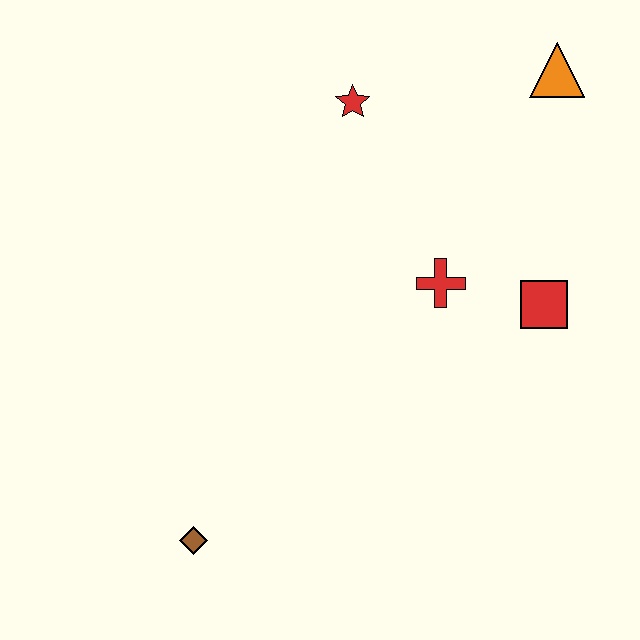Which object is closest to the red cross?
The red square is closest to the red cross.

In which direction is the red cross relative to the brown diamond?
The red cross is above the brown diamond.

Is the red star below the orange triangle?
Yes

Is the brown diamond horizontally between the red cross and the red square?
No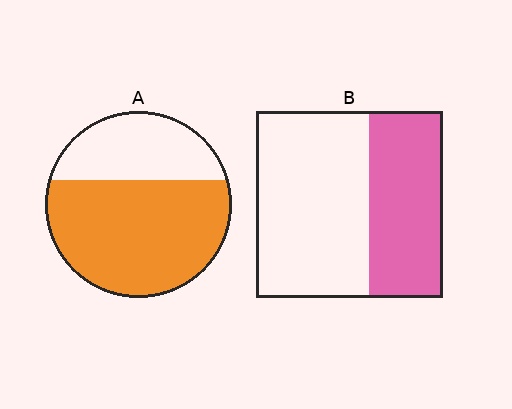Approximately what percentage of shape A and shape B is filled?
A is approximately 65% and B is approximately 40%.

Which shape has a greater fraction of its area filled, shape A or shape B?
Shape A.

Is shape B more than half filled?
No.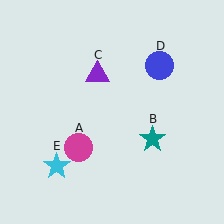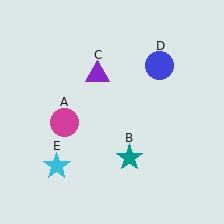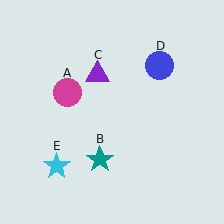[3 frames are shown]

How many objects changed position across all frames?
2 objects changed position: magenta circle (object A), teal star (object B).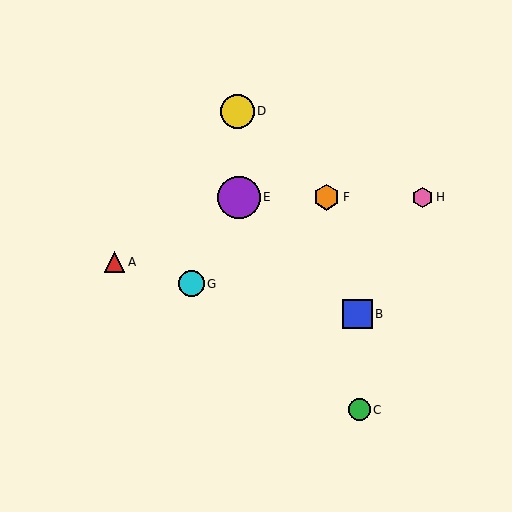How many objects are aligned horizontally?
3 objects (E, F, H) are aligned horizontally.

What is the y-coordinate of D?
Object D is at y≈111.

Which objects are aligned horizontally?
Objects E, F, H are aligned horizontally.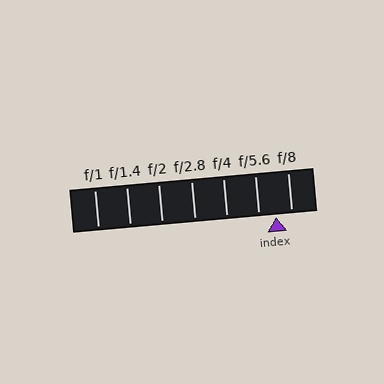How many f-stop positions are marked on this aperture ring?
There are 7 f-stop positions marked.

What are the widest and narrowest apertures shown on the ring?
The widest aperture shown is f/1 and the narrowest is f/8.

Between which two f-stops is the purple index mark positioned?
The index mark is between f/5.6 and f/8.